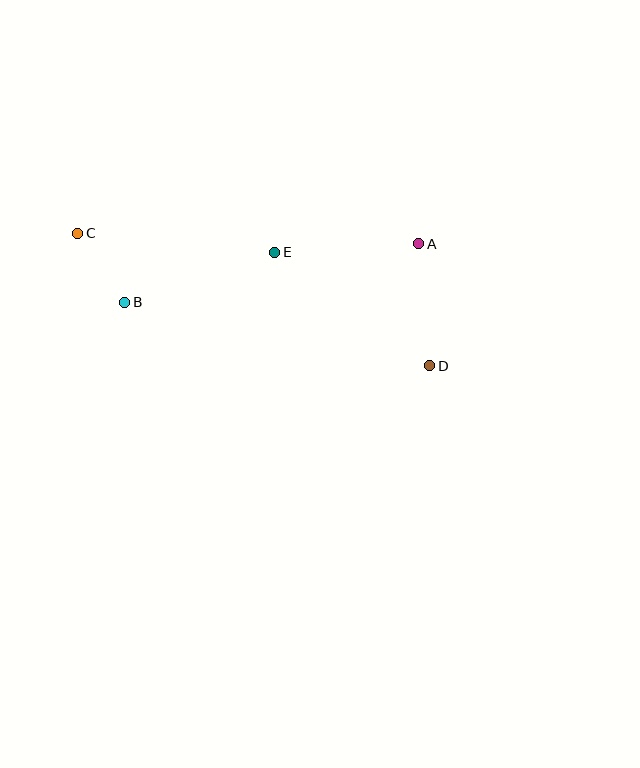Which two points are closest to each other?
Points B and C are closest to each other.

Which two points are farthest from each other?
Points C and D are farthest from each other.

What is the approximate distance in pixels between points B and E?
The distance between B and E is approximately 158 pixels.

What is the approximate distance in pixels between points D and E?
The distance between D and E is approximately 192 pixels.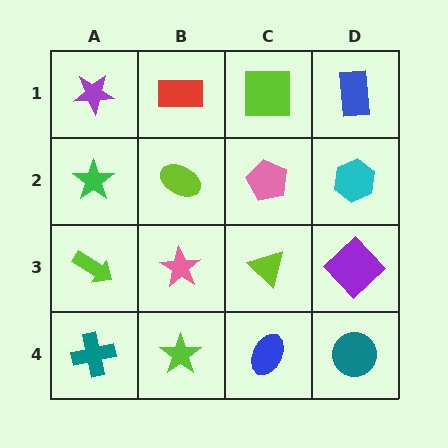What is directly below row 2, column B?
A pink star.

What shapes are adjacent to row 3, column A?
A green star (row 2, column A), a teal cross (row 4, column A), a pink star (row 3, column B).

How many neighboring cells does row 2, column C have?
4.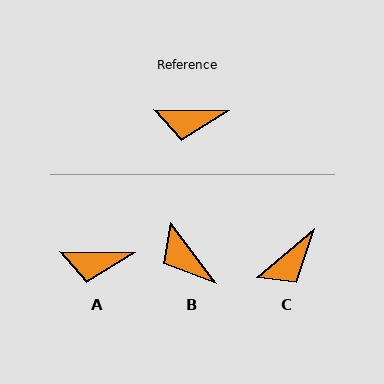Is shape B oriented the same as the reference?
No, it is off by about 52 degrees.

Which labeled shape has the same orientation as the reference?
A.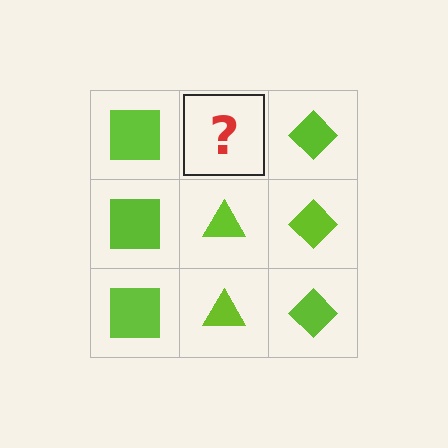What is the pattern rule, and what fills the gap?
The rule is that each column has a consistent shape. The gap should be filled with a lime triangle.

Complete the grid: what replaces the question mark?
The question mark should be replaced with a lime triangle.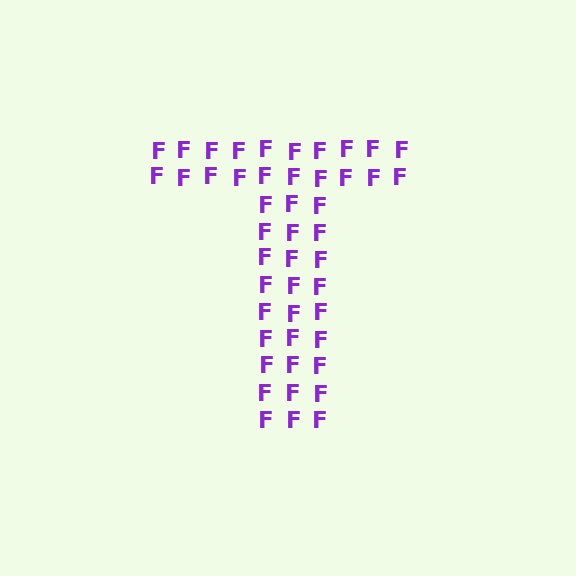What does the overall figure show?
The overall figure shows the letter T.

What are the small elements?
The small elements are letter F's.